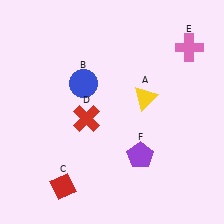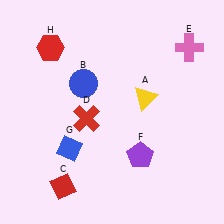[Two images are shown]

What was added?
A blue diamond (G), a red hexagon (H) were added in Image 2.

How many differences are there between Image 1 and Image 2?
There are 2 differences between the two images.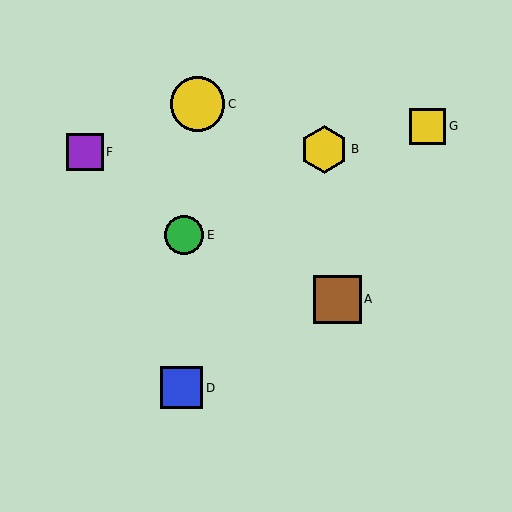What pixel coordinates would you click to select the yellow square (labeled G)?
Click at (428, 126) to select the yellow square G.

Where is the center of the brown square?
The center of the brown square is at (337, 299).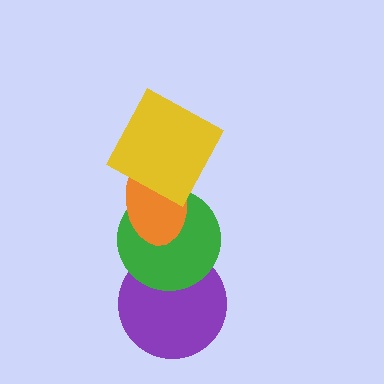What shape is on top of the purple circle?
The green circle is on top of the purple circle.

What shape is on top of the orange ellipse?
The yellow square is on top of the orange ellipse.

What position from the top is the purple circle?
The purple circle is 4th from the top.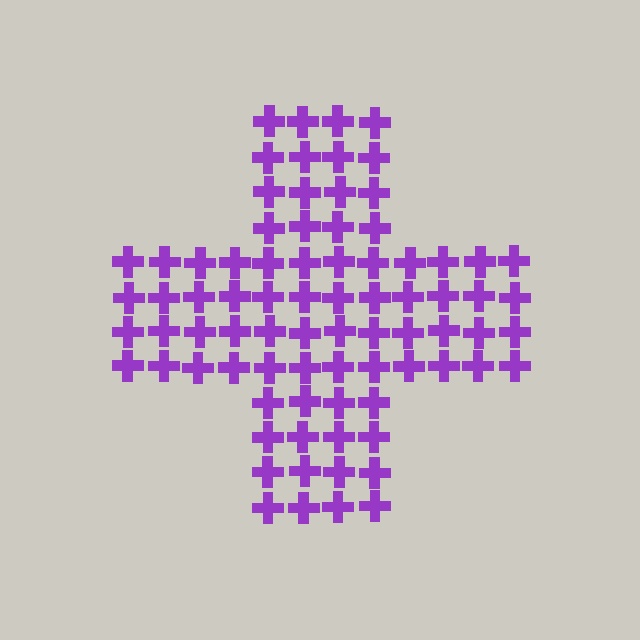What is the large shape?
The large shape is a cross.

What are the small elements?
The small elements are crosses.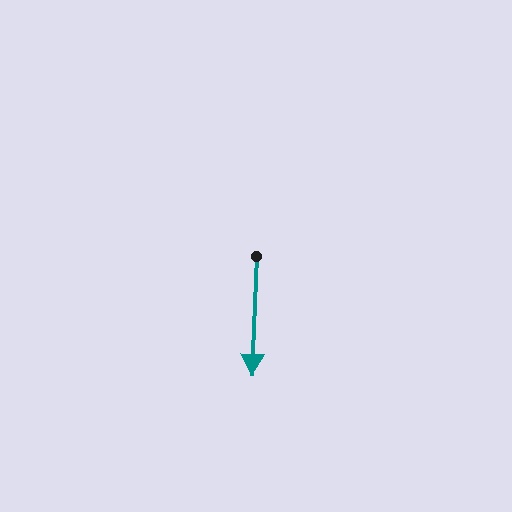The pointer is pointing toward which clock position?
Roughly 6 o'clock.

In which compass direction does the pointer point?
South.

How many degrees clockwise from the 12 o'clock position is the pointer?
Approximately 182 degrees.